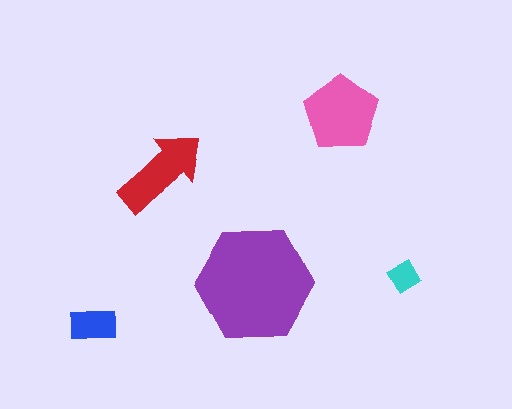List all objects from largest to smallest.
The purple hexagon, the pink pentagon, the red arrow, the blue rectangle, the cyan diamond.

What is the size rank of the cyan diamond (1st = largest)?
5th.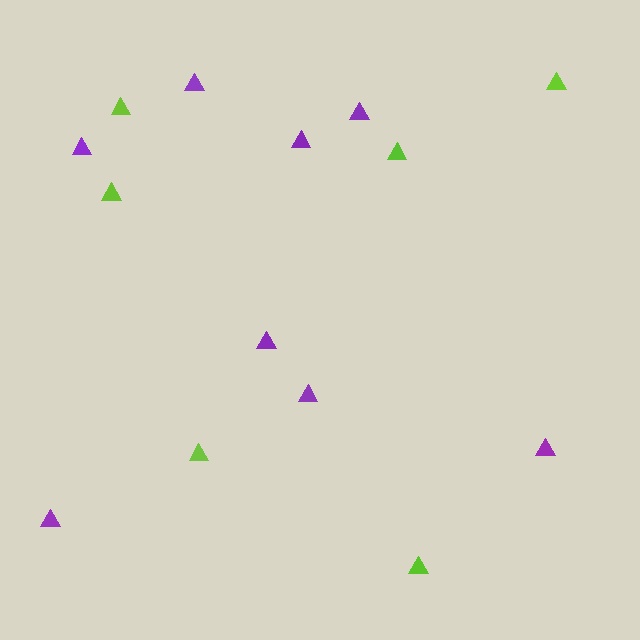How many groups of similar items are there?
There are 2 groups: one group of purple triangles (8) and one group of lime triangles (6).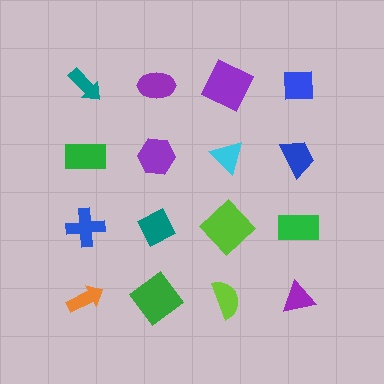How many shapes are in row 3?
4 shapes.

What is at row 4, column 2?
A green diamond.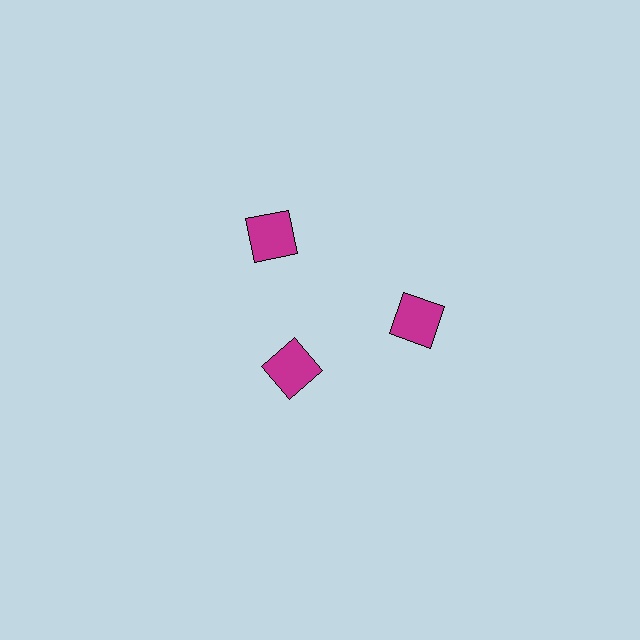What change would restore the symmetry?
The symmetry would be restored by moving it outward, back onto the ring so that all 3 squares sit at equal angles and equal distance from the center.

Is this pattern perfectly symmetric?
No. The 3 magenta squares are arranged in a ring, but one element near the 7 o'clock position is pulled inward toward the center, breaking the 3-fold rotational symmetry.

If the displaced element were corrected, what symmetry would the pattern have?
It would have 3-fold rotational symmetry — the pattern would map onto itself every 120 degrees.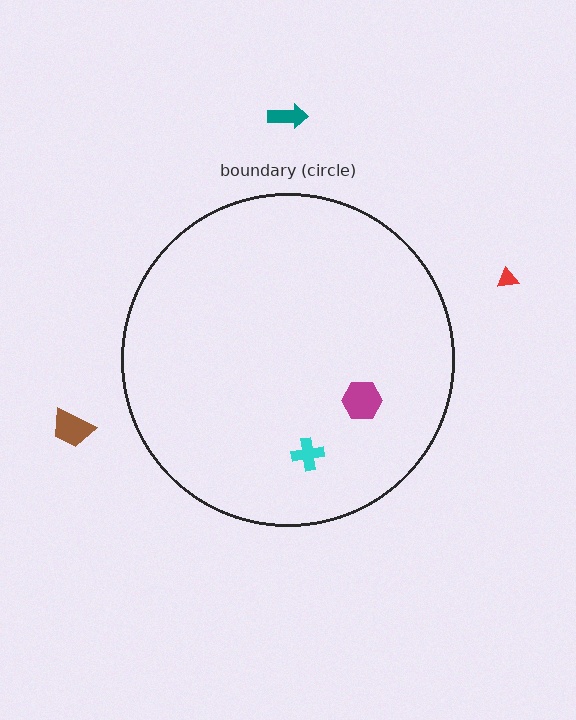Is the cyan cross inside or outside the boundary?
Inside.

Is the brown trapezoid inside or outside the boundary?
Outside.